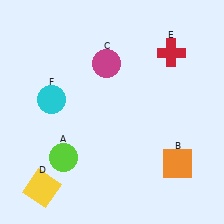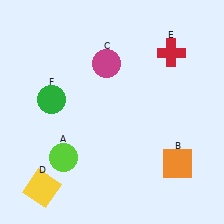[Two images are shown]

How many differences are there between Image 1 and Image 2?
There is 1 difference between the two images.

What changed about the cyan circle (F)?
In Image 1, F is cyan. In Image 2, it changed to green.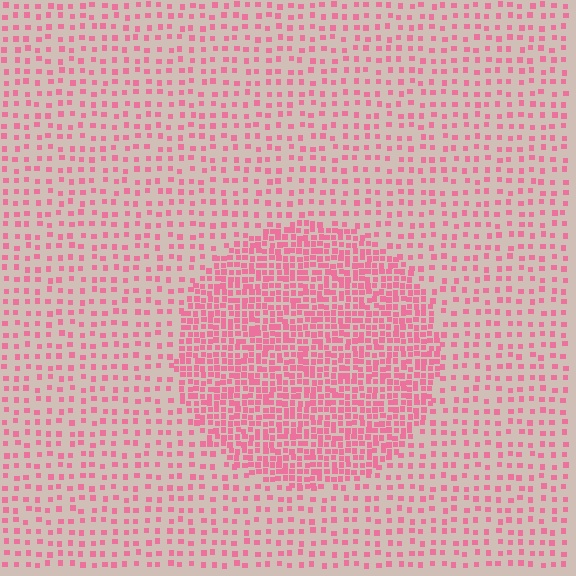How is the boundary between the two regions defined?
The boundary is defined by a change in element density (approximately 2.5x ratio). All elements are the same color, size, and shape.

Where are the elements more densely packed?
The elements are more densely packed inside the circle boundary.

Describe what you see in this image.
The image contains small pink elements arranged at two different densities. A circle-shaped region is visible where the elements are more densely packed than the surrounding area.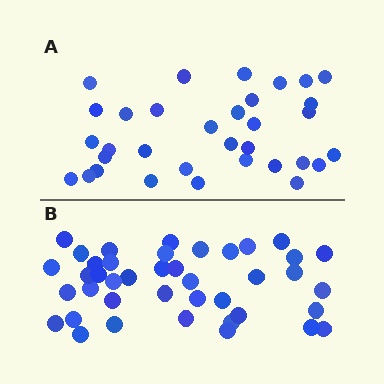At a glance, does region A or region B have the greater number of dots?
Region B (the bottom region) has more dots.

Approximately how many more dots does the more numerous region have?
Region B has roughly 8 or so more dots than region A.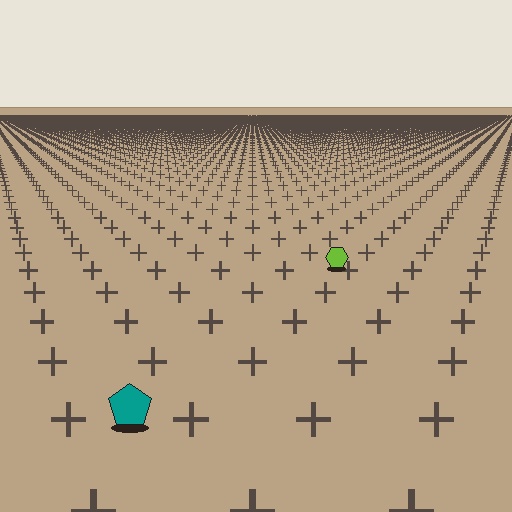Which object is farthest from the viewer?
The lime hexagon is farthest from the viewer. It appears smaller and the ground texture around it is denser.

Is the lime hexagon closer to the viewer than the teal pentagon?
No. The teal pentagon is closer — you can tell from the texture gradient: the ground texture is coarser near it.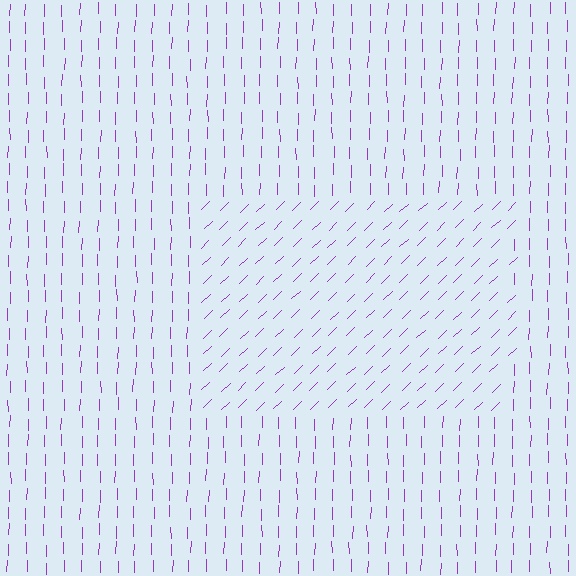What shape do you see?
I see a rectangle.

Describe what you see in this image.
The image is filled with small purple line segments. A rectangle region in the image has lines oriented differently from the surrounding lines, creating a visible texture boundary.